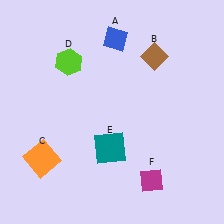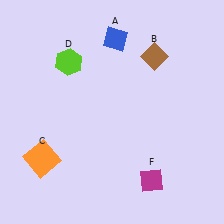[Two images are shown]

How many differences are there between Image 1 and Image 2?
There is 1 difference between the two images.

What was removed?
The teal square (E) was removed in Image 2.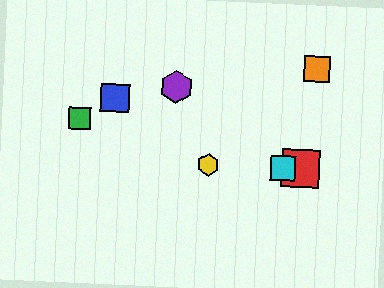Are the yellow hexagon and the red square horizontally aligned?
Yes, both are at y≈165.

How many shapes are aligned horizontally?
3 shapes (the red square, the yellow hexagon, the cyan square) are aligned horizontally.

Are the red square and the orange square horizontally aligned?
No, the red square is at y≈169 and the orange square is at y≈69.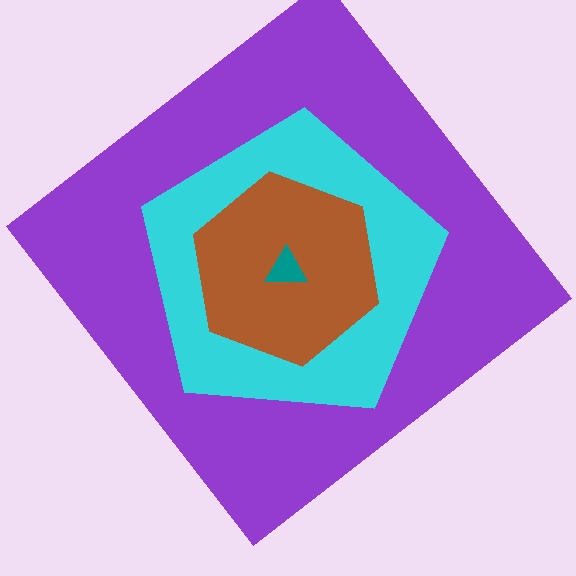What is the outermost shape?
The purple diamond.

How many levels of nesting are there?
4.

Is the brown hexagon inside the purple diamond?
Yes.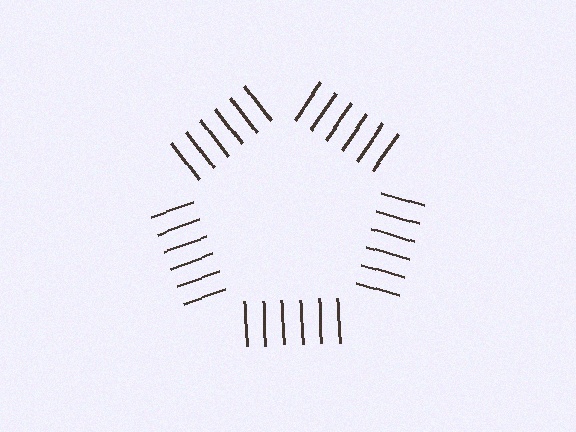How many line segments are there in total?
30 — 6 along each of the 5 edges.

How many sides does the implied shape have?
5 sides — the line-ends trace a pentagon.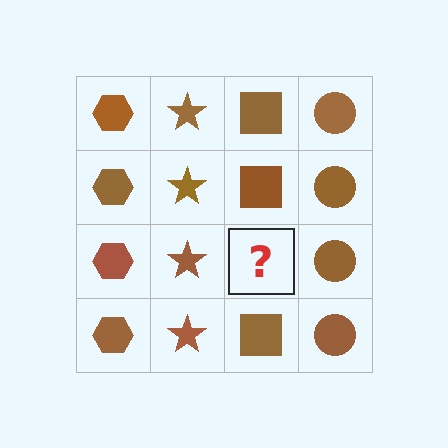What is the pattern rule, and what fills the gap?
The rule is that each column has a consistent shape. The gap should be filled with a brown square.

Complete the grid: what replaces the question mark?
The question mark should be replaced with a brown square.